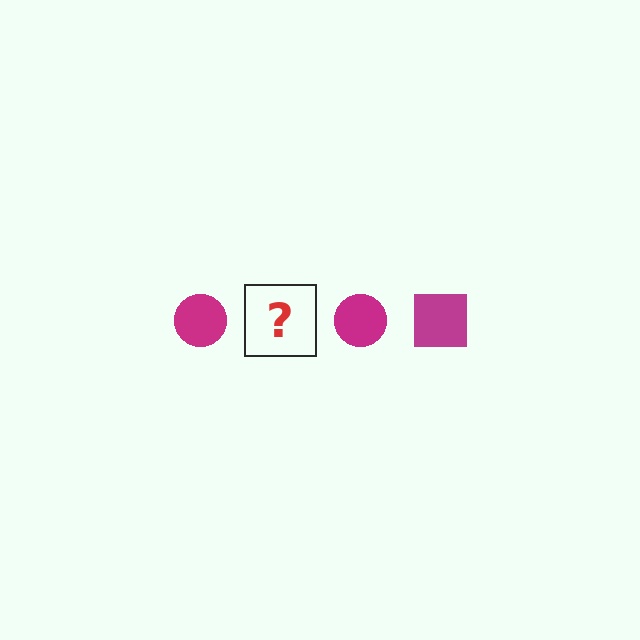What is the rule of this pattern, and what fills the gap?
The rule is that the pattern cycles through circle, square shapes in magenta. The gap should be filled with a magenta square.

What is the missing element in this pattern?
The missing element is a magenta square.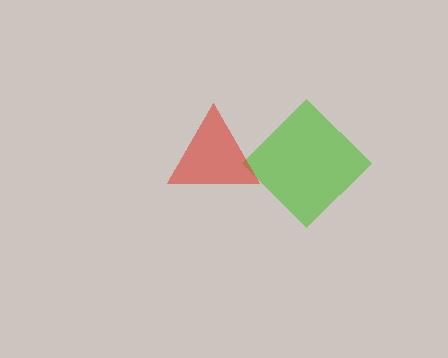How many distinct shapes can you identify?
There are 2 distinct shapes: a lime diamond, a red triangle.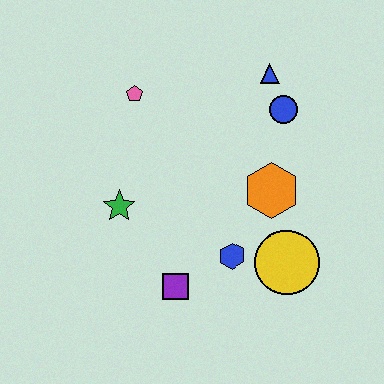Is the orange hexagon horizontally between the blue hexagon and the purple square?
No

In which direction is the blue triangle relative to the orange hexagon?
The blue triangle is above the orange hexagon.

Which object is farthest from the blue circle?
The purple square is farthest from the blue circle.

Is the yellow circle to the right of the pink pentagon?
Yes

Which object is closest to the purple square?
The blue hexagon is closest to the purple square.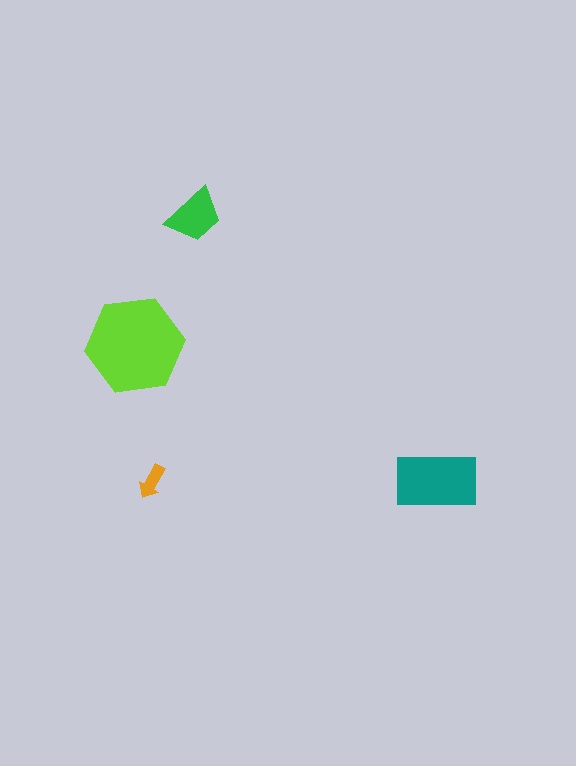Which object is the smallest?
The orange arrow.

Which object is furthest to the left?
The lime hexagon is leftmost.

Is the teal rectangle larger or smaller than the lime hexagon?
Smaller.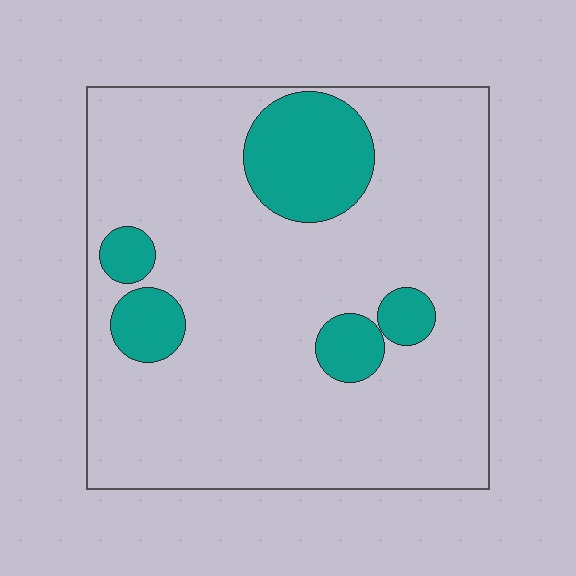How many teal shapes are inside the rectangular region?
5.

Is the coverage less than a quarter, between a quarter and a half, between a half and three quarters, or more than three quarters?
Less than a quarter.